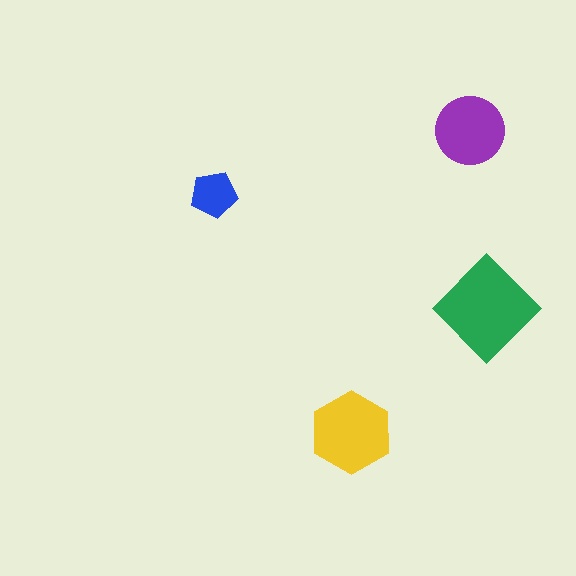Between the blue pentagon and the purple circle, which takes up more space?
The purple circle.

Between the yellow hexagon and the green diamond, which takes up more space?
The green diamond.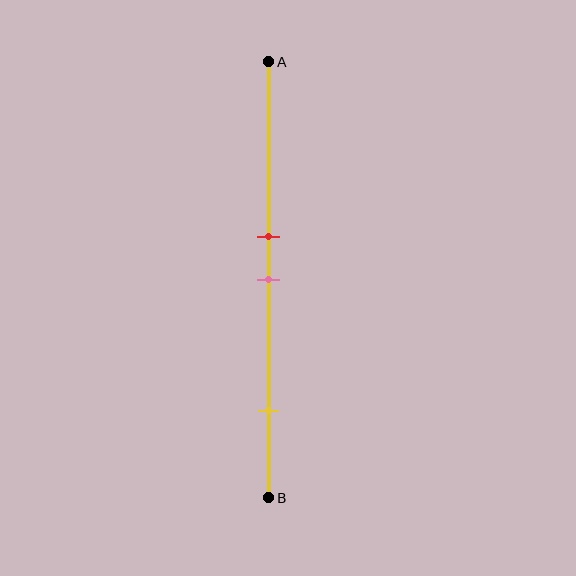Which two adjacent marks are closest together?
The red and pink marks are the closest adjacent pair.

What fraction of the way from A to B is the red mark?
The red mark is approximately 40% (0.4) of the way from A to B.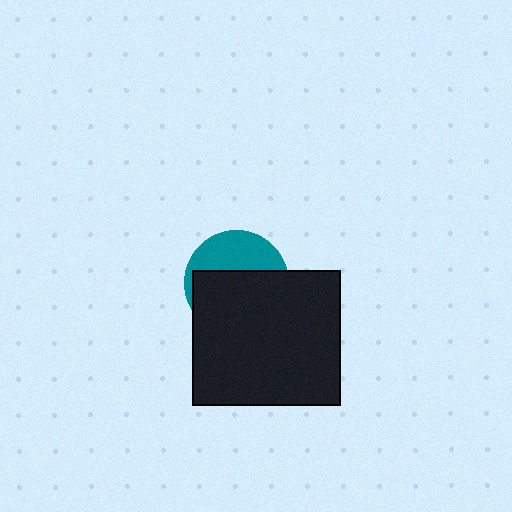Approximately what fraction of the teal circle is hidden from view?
Roughly 64% of the teal circle is hidden behind the black rectangle.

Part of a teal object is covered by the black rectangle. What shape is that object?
It is a circle.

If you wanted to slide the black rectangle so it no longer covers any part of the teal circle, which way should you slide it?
Slide it down — that is the most direct way to separate the two shapes.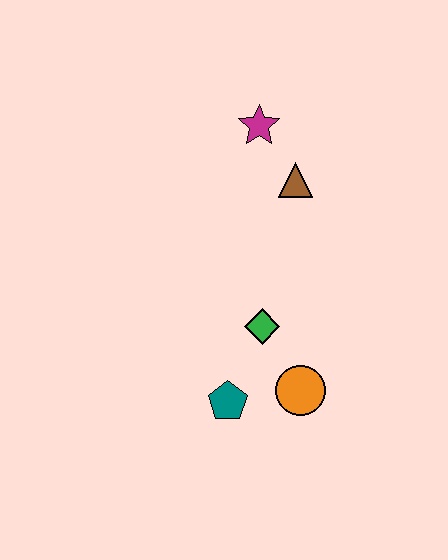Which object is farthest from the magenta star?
The teal pentagon is farthest from the magenta star.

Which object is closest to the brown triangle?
The magenta star is closest to the brown triangle.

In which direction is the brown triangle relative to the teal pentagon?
The brown triangle is above the teal pentagon.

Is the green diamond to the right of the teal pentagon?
Yes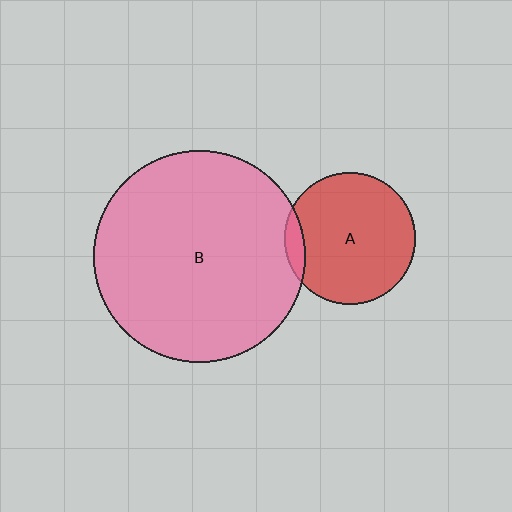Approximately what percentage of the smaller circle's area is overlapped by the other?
Approximately 10%.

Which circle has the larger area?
Circle B (pink).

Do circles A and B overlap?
Yes.